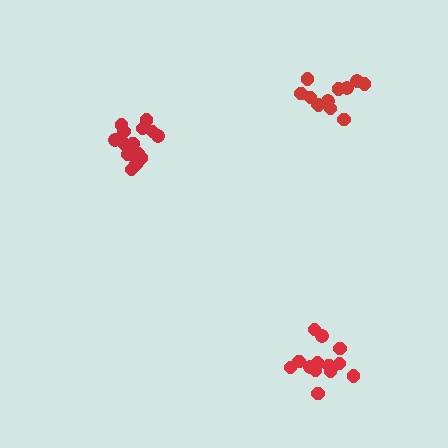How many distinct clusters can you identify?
There are 3 distinct clusters.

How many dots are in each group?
Group 1: 16 dots, Group 2: 14 dots, Group 3: 12 dots (42 total).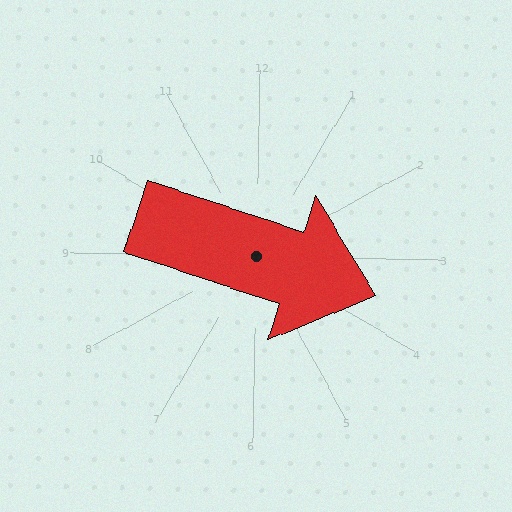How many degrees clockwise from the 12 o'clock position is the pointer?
Approximately 107 degrees.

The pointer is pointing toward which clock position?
Roughly 4 o'clock.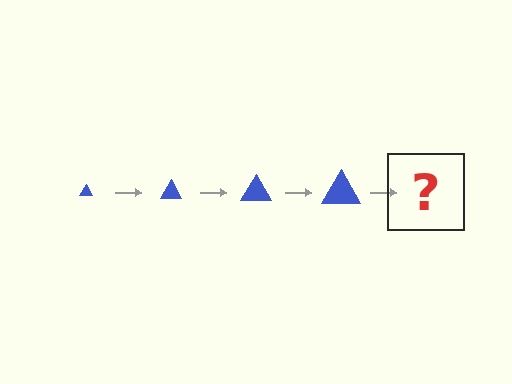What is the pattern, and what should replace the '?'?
The pattern is that the triangle gets progressively larger each step. The '?' should be a blue triangle, larger than the previous one.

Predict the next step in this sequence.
The next step is a blue triangle, larger than the previous one.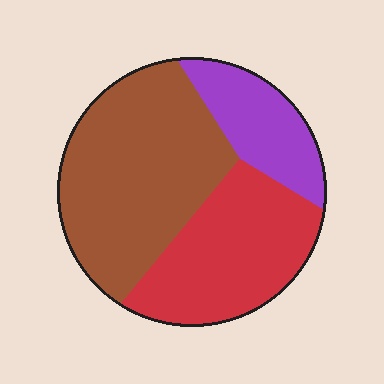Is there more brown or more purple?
Brown.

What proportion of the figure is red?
Red covers 34% of the figure.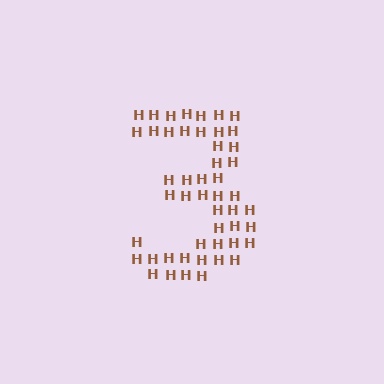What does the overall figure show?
The overall figure shows the digit 3.